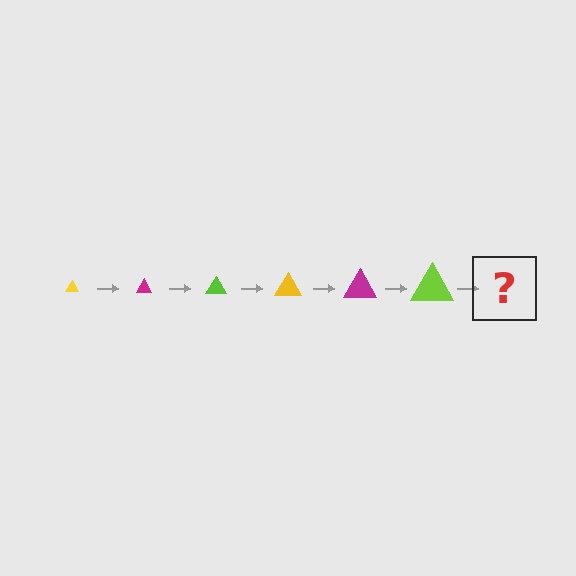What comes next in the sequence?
The next element should be a yellow triangle, larger than the previous one.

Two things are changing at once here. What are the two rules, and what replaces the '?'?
The two rules are that the triangle grows larger each step and the color cycles through yellow, magenta, and lime. The '?' should be a yellow triangle, larger than the previous one.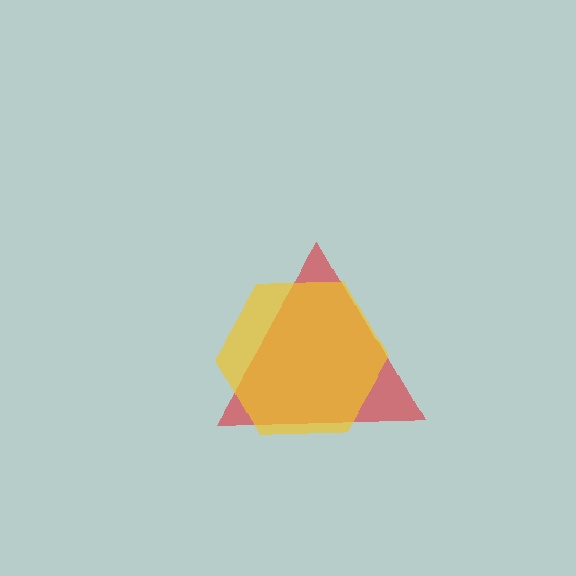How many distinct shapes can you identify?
There are 2 distinct shapes: a red triangle, a yellow hexagon.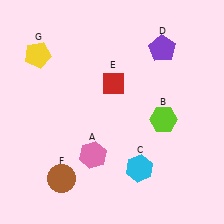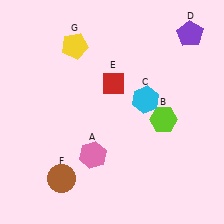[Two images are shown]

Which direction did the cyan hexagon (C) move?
The cyan hexagon (C) moved up.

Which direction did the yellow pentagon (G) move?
The yellow pentagon (G) moved right.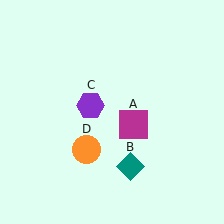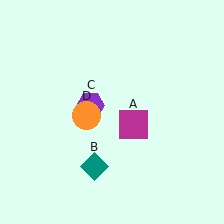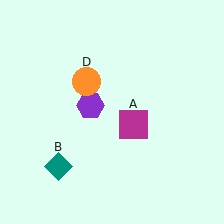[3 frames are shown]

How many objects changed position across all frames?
2 objects changed position: teal diamond (object B), orange circle (object D).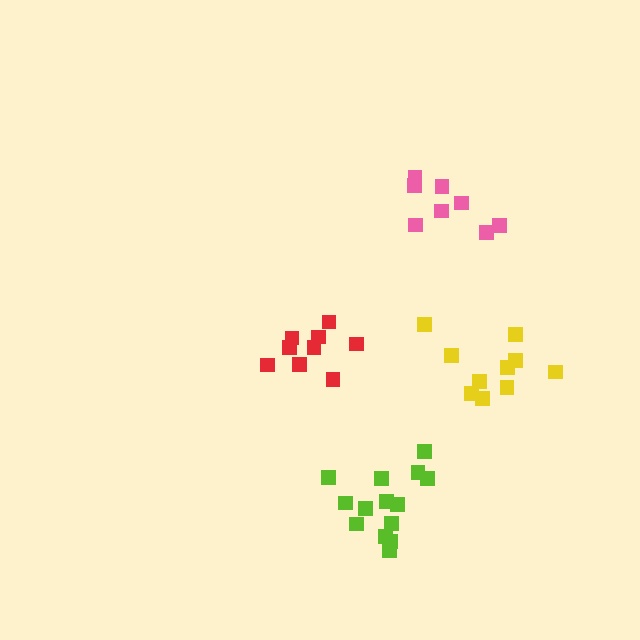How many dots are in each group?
Group 1: 9 dots, Group 2: 10 dots, Group 3: 14 dots, Group 4: 8 dots (41 total).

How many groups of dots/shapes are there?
There are 4 groups.